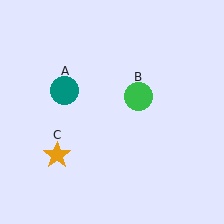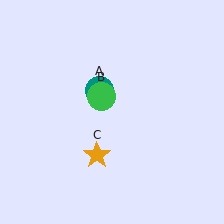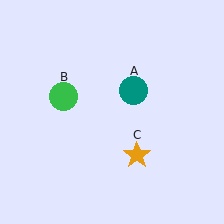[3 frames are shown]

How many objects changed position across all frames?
3 objects changed position: teal circle (object A), green circle (object B), orange star (object C).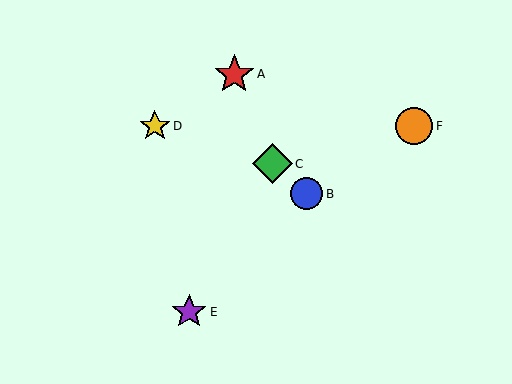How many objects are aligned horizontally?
2 objects (D, F) are aligned horizontally.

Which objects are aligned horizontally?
Objects D, F are aligned horizontally.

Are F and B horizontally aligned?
No, F is at y≈126 and B is at y≈194.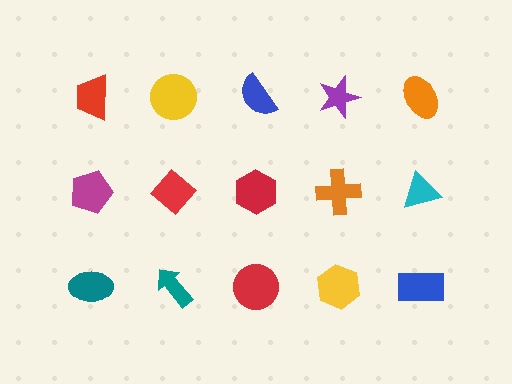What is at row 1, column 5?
An orange ellipse.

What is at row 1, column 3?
A blue semicircle.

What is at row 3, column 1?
A teal ellipse.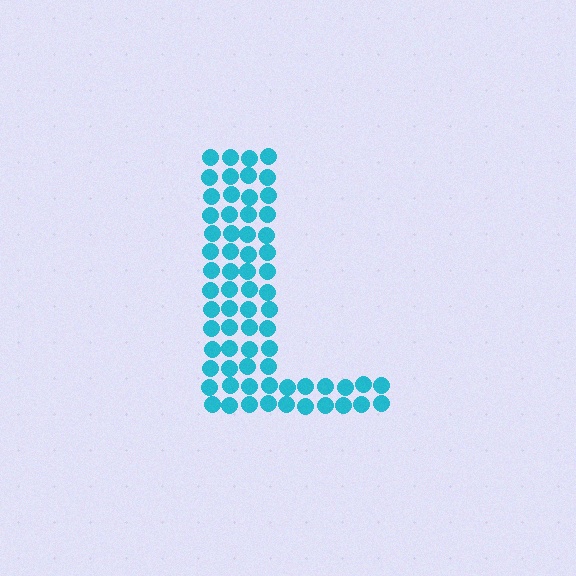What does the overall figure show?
The overall figure shows the letter L.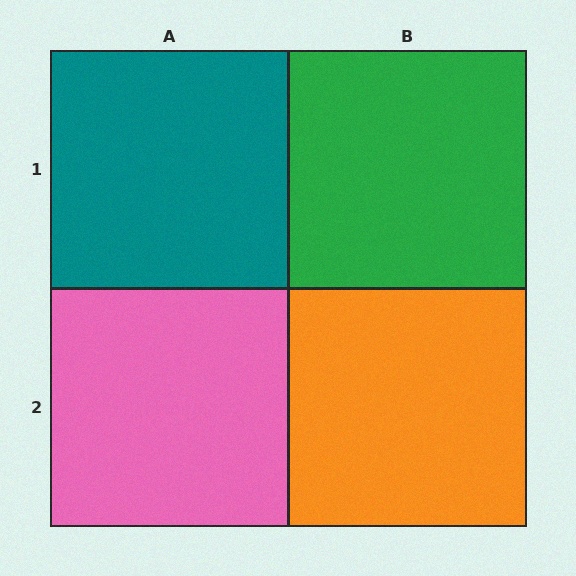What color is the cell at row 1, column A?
Teal.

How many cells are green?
1 cell is green.